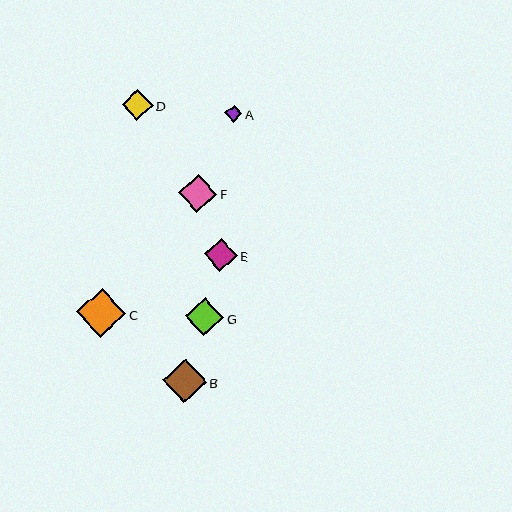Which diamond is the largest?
Diamond C is the largest with a size of approximately 49 pixels.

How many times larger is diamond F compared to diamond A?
Diamond F is approximately 2.3 times the size of diamond A.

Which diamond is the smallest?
Diamond A is the smallest with a size of approximately 17 pixels.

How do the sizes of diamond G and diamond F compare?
Diamond G and diamond F are approximately the same size.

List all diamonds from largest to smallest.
From largest to smallest: C, B, G, F, E, D, A.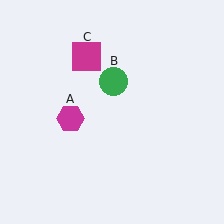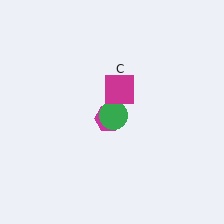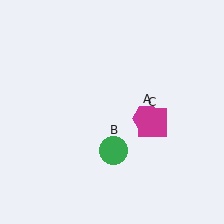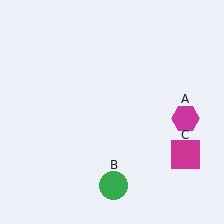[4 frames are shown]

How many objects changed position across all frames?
3 objects changed position: magenta hexagon (object A), green circle (object B), magenta square (object C).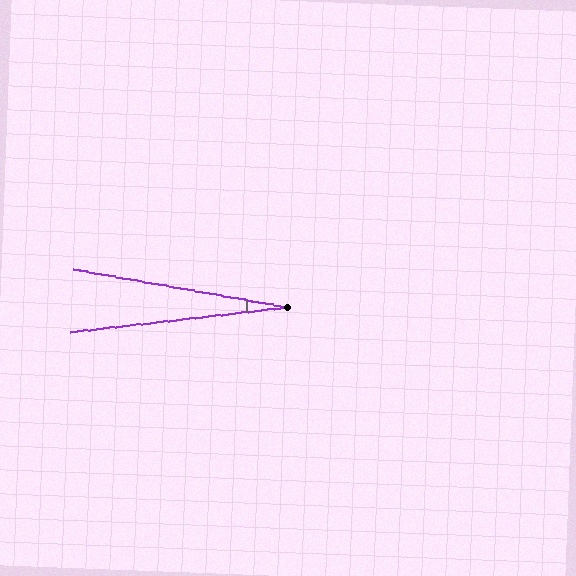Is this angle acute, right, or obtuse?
It is acute.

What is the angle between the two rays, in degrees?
Approximately 17 degrees.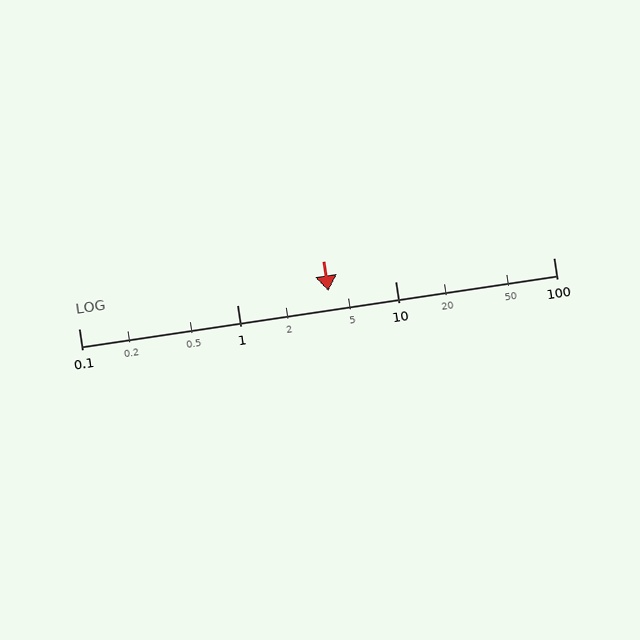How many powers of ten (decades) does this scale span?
The scale spans 3 decades, from 0.1 to 100.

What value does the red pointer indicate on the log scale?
The pointer indicates approximately 3.8.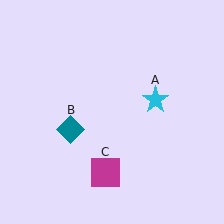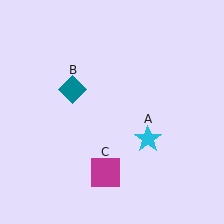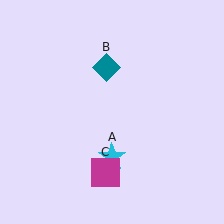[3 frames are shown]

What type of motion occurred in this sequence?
The cyan star (object A), teal diamond (object B) rotated clockwise around the center of the scene.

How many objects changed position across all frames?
2 objects changed position: cyan star (object A), teal diamond (object B).